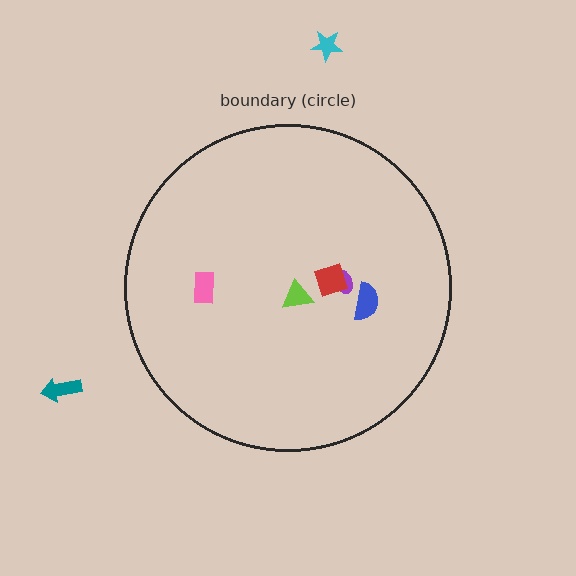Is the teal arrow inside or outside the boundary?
Outside.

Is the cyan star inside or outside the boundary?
Outside.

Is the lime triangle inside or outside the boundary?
Inside.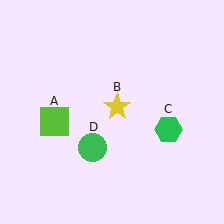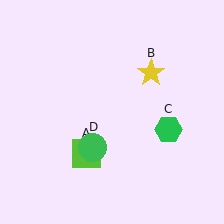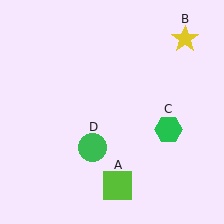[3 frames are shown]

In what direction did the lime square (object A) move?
The lime square (object A) moved down and to the right.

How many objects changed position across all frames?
2 objects changed position: lime square (object A), yellow star (object B).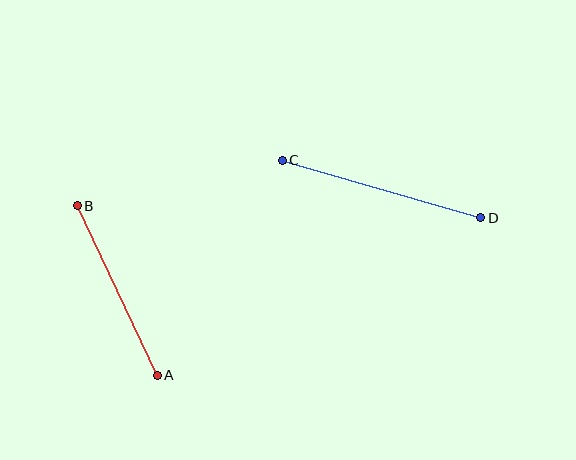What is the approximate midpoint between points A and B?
The midpoint is at approximately (117, 290) pixels.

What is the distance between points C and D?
The distance is approximately 207 pixels.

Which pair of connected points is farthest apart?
Points C and D are farthest apart.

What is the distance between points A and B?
The distance is approximately 188 pixels.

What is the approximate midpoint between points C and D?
The midpoint is at approximately (382, 189) pixels.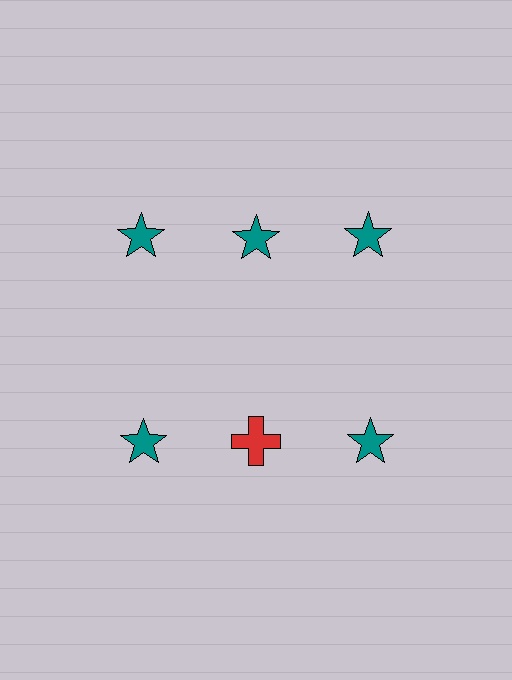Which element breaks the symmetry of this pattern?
The red cross in the second row, second from left column breaks the symmetry. All other shapes are teal stars.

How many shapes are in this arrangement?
There are 6 shapes arranged in a grid pattern.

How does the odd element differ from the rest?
It differs in both color (red instead of teal) and shape (cross instead of star).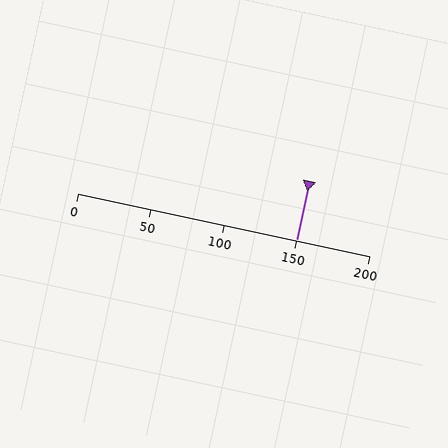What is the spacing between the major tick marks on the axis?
The major ticks are spaced 50 apart.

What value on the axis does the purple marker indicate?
The marker indicates approximately 150.